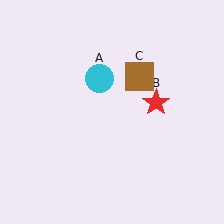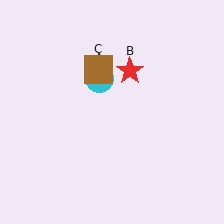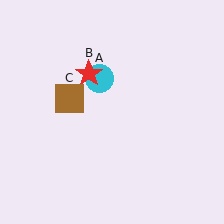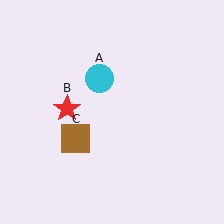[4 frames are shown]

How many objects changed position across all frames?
2 objects changed position: red star (object B), brown square (object C).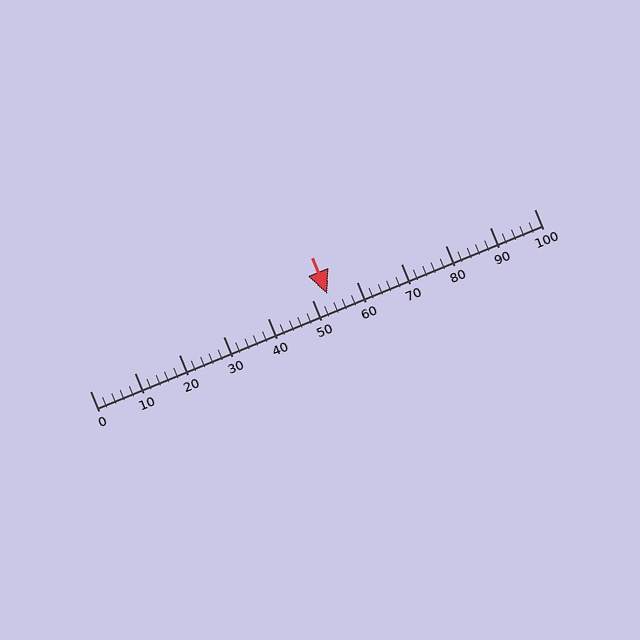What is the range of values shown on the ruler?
The ruler shows values from 0 to 100.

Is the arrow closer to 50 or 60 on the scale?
The arrow is closer to 50.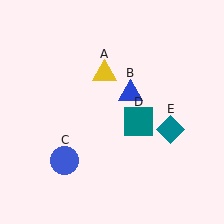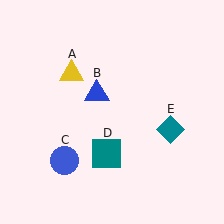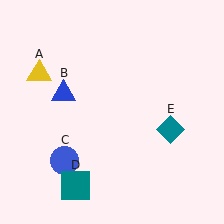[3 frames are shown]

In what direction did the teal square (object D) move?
The teal square (object D) moved down and to the left.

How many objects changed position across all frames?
3 objects changed position: yellow triangle (object A), blue triangle (object B), teal square (object D).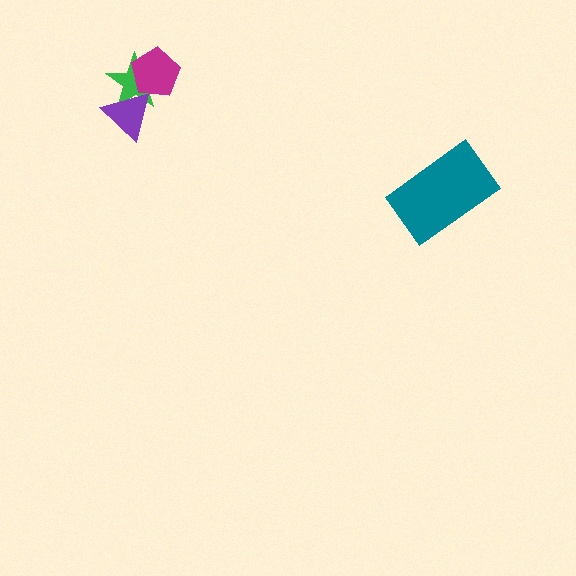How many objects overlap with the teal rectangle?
0 objects overlap with the teal rectangle.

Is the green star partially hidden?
Yes, it is partially covered by another shape.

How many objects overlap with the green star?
2 objects overlap with the green star.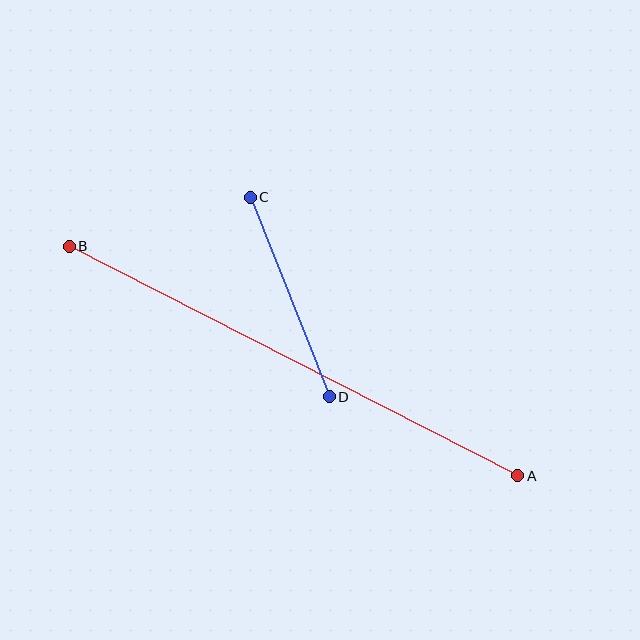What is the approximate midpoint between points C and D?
The midpoint is at approximately (290, 297) pixels.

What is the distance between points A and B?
The distance is approximately 504 pixels.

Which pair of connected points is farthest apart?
Points A and B are farthest apart.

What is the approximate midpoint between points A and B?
The midpoint is at approximately (293, 361) pixels.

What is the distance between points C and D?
The distance is approximately 215 pixels.